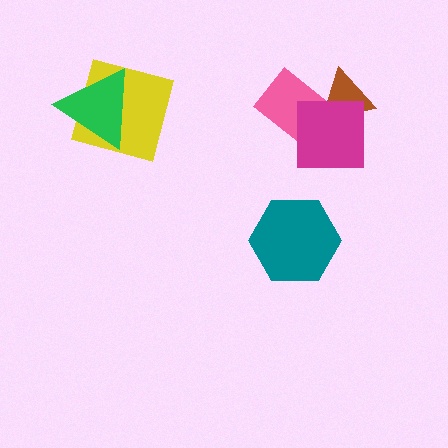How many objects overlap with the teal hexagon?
0 objects overlap with the teal hexagon.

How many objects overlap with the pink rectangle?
2 objects overlap with the pink rectangle.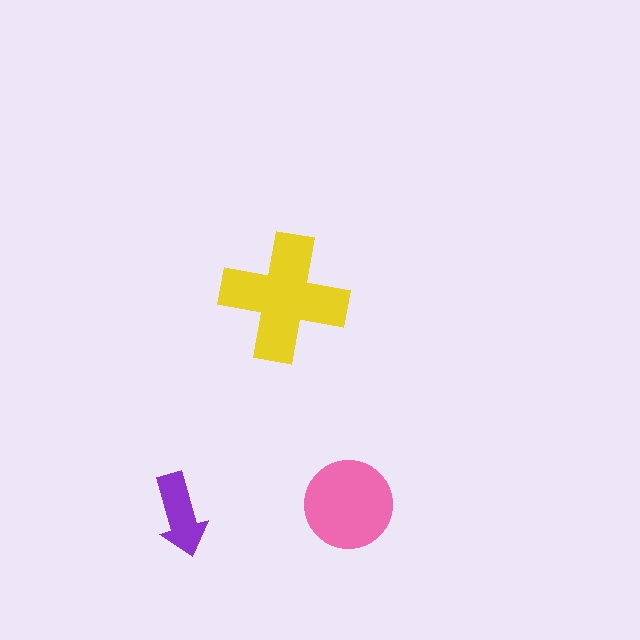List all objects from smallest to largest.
The purple arrow, the pink circle, the yellow cross.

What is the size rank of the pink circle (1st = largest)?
2nd.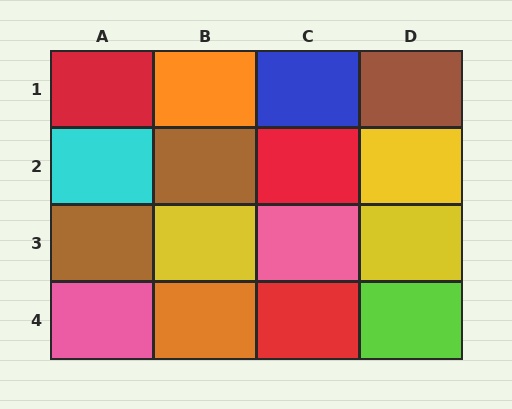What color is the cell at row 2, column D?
Yellow.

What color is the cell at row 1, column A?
Red.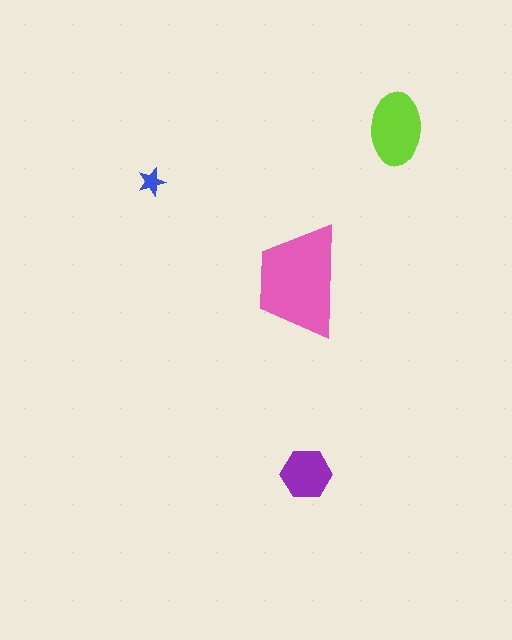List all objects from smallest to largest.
The blue star, the purple hexagon, the lime ellipse, the pink trapezoid.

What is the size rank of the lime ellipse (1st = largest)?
2nd.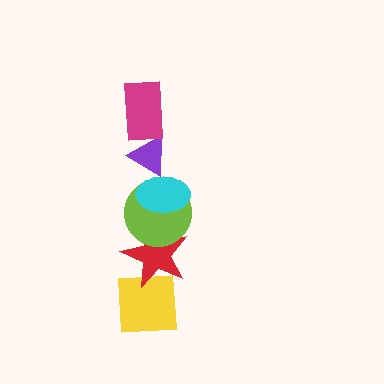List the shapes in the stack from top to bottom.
From top to bottom: the magenta rectangle, the purple triangle, the cyan ellipse, the lime circle, the red star, the yellow square.